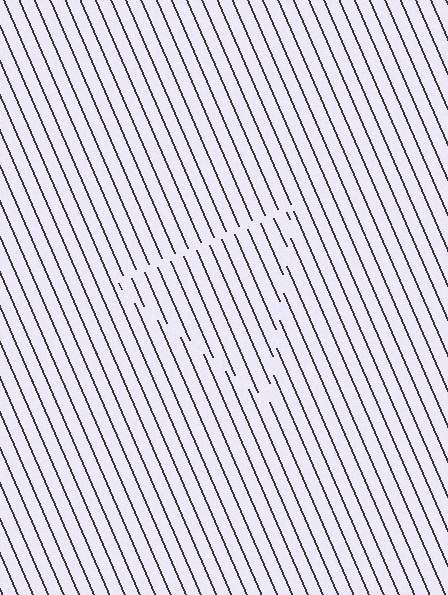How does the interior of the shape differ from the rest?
The interior of the shape contains the same grating, shifted by half a period — the contour is defined by the phase discontinuity where line-ends from the inner and outer gratings abut.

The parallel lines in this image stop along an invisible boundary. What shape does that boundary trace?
An illusory triangle. The interior of the shape contains the same grating, shifted by half a period — the contour is defined by the phase discontinuity where line-ends from the inner and outer gratings abut.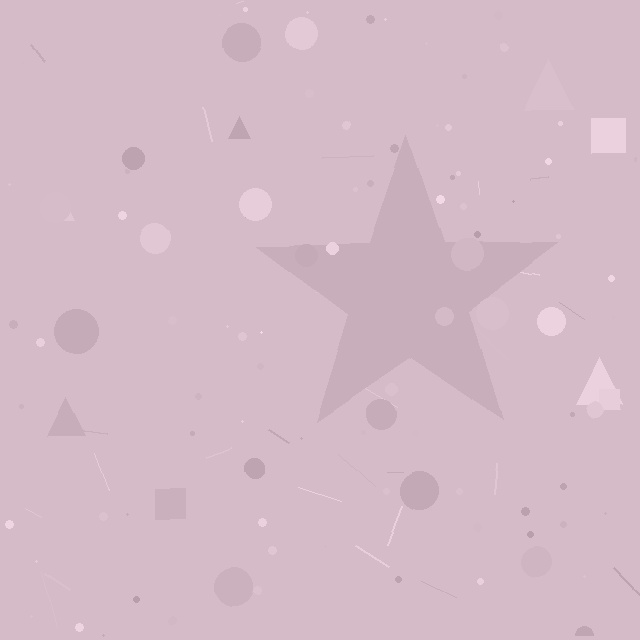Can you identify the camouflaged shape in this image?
The camouflaged shape is a star.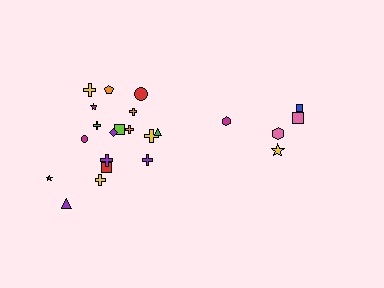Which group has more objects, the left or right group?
The left group.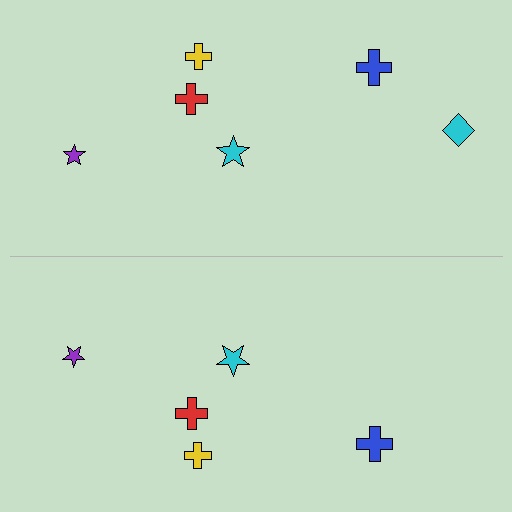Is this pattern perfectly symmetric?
No, the pattern is not perfectly symmetric. A cyan diamond is missing from the bottom side.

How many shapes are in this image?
There are 11 shapes in this image.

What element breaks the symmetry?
A cyan diamond is missing from the bottom side.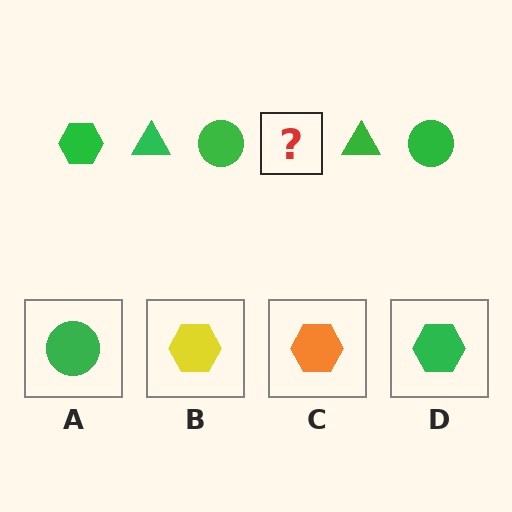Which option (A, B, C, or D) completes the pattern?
D.